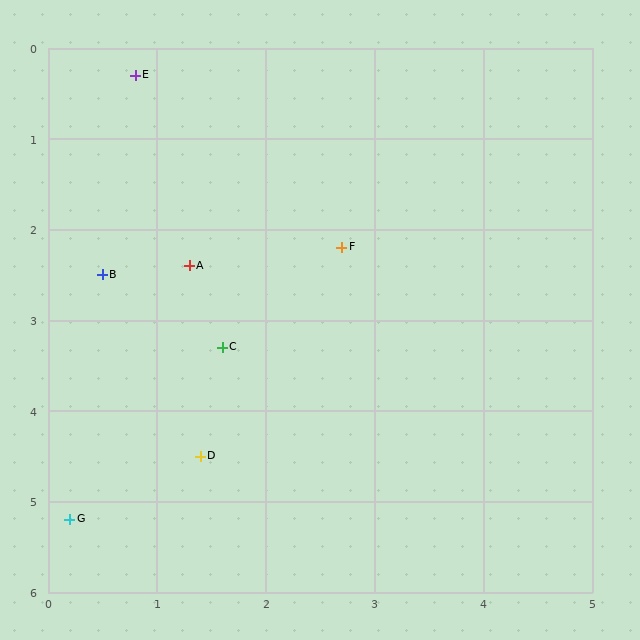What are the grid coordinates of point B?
Point B is at approximately (0.5, 2.5).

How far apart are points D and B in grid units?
Points D and B are about 2.2 grid units apart.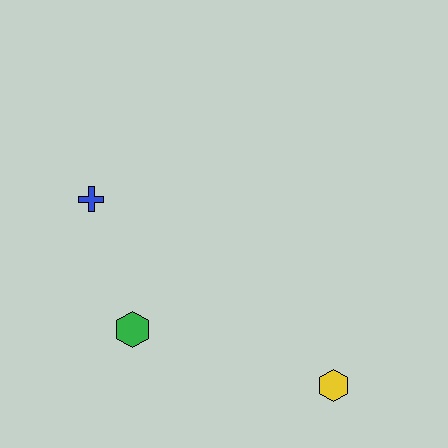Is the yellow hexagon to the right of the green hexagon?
Yes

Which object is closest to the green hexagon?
The blue cross is closest to the green hexagon.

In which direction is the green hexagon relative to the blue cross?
The green hexagon is below the blue cross.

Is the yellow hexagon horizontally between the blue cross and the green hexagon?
No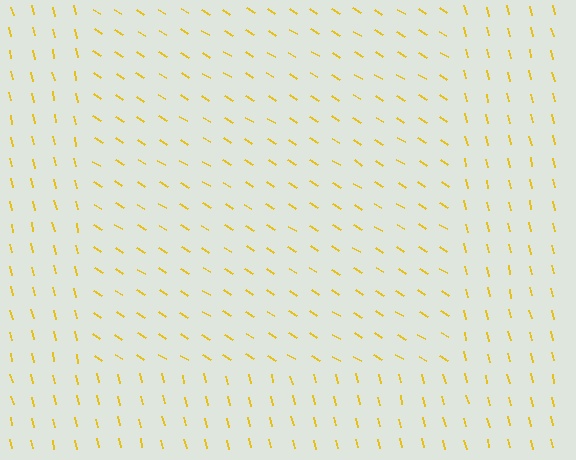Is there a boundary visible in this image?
Yes, there is a texture boundary formed by a change in line orientation.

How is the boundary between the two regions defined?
The boundary is defined purely by a change in line orientation (approximately 45 degrees difference). All lines are the same color and thickness.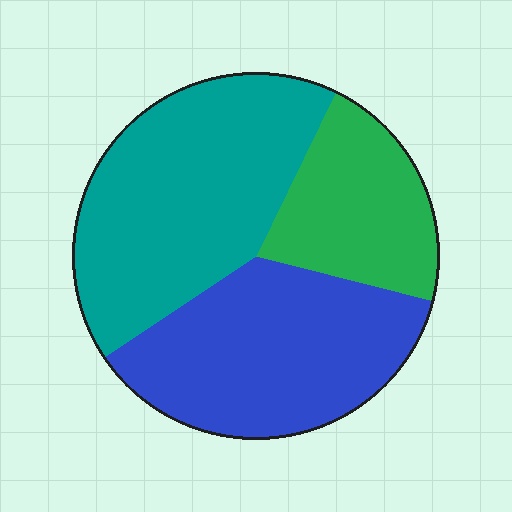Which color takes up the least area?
Green, at roughly 20%.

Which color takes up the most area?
Teal, at roughly 40%.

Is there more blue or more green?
Blue.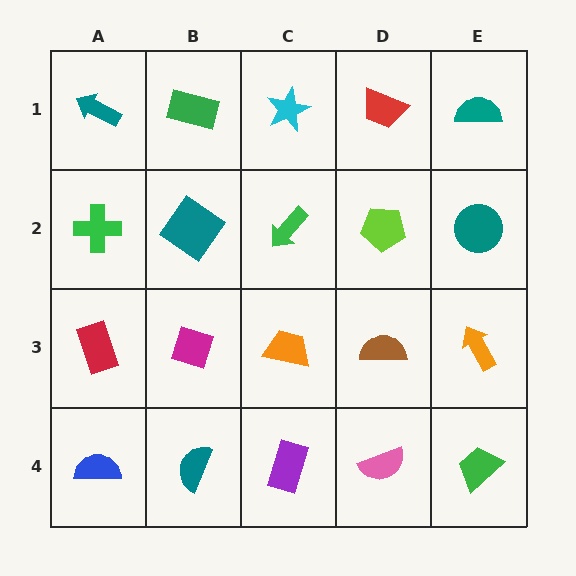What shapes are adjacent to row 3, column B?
A teal diamond (row 2, column B), a teal semicircle (row 4, column B), a red rectangle (row 3, column A), an orange trapezoid (row 3, column C).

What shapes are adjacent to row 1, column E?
A teal circle (row 2, column E), a red trapezoid (row 1, column D).